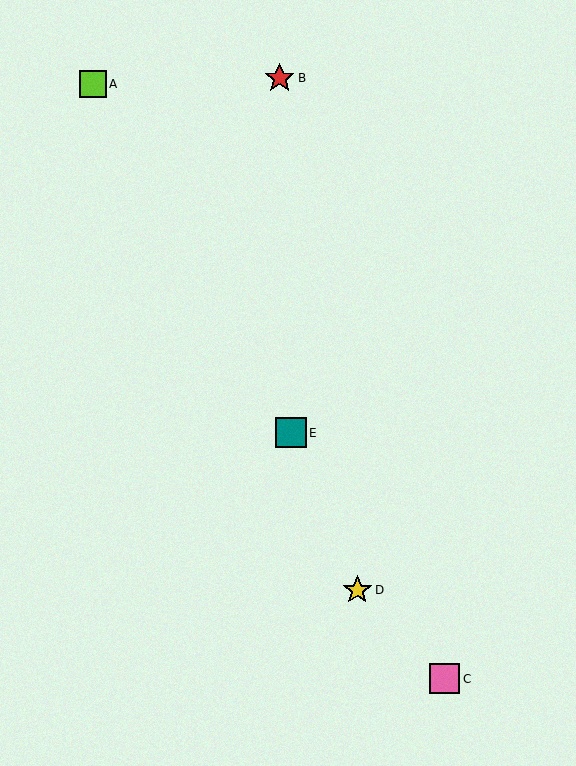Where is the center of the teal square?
The center of the teal square is at (291, 433).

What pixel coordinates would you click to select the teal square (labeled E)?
Click at (291, 433) to select the teal square E.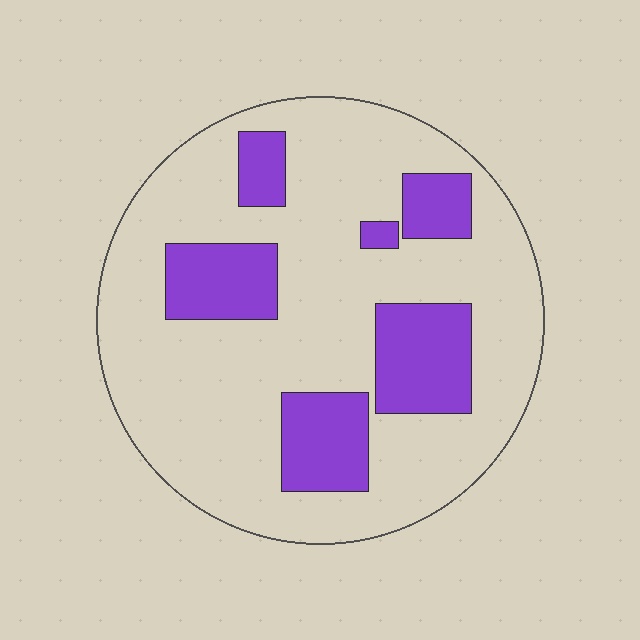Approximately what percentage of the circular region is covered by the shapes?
Approximately 25%.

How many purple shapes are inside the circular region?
6.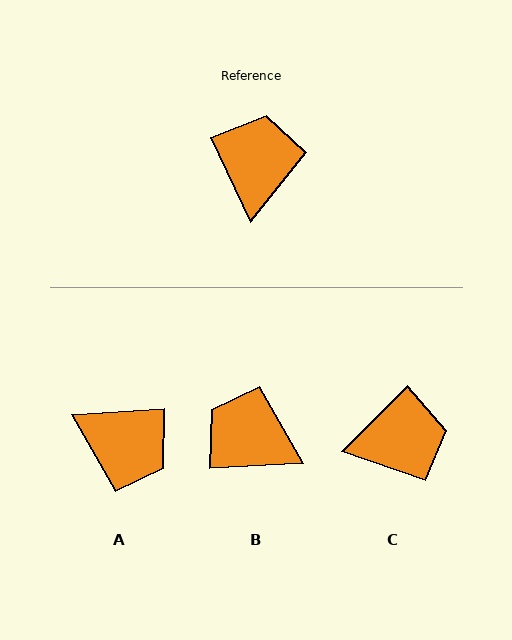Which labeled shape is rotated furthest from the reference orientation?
A, about 112 degrees away.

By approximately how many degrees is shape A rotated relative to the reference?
Approximately 112 degrees clockwise.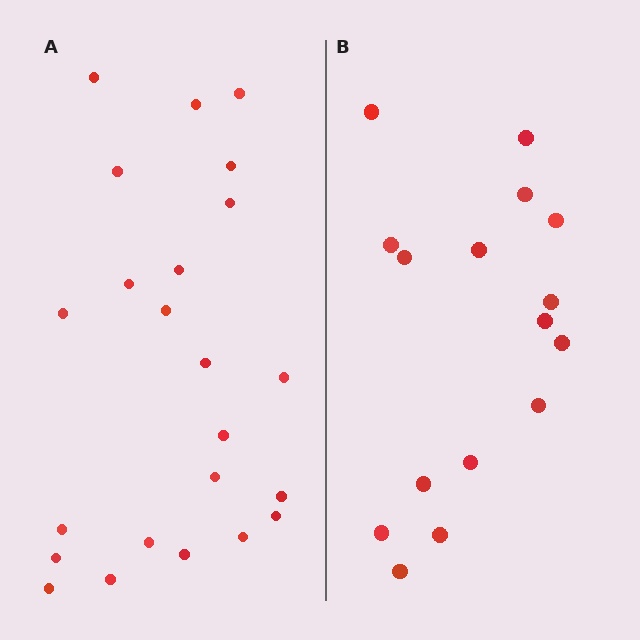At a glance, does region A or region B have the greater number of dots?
Region A (the left region) has more dots.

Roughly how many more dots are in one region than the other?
Region A has roughly 8 or so more dots than region B.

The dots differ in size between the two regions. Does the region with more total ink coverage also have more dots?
No. Region B has more total ink coverage because its dots are larger, but region A actually contains more individual dots. Total area can be misleading — the number of items is what matters here.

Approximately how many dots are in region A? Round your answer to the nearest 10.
About 20 dots. (The exact count is 23, which rounds to 20.)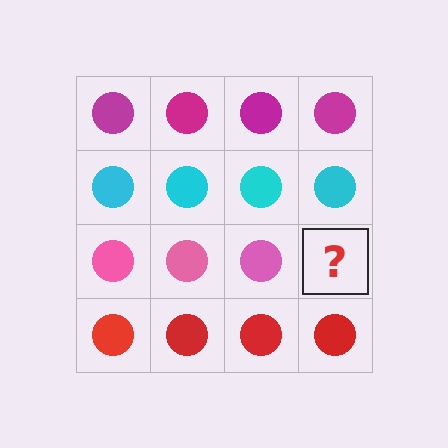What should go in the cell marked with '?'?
The missing cell should contain a pink circle.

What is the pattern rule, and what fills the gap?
The rule is that each row has a consistent color. The gap should be filled with a pink circle.